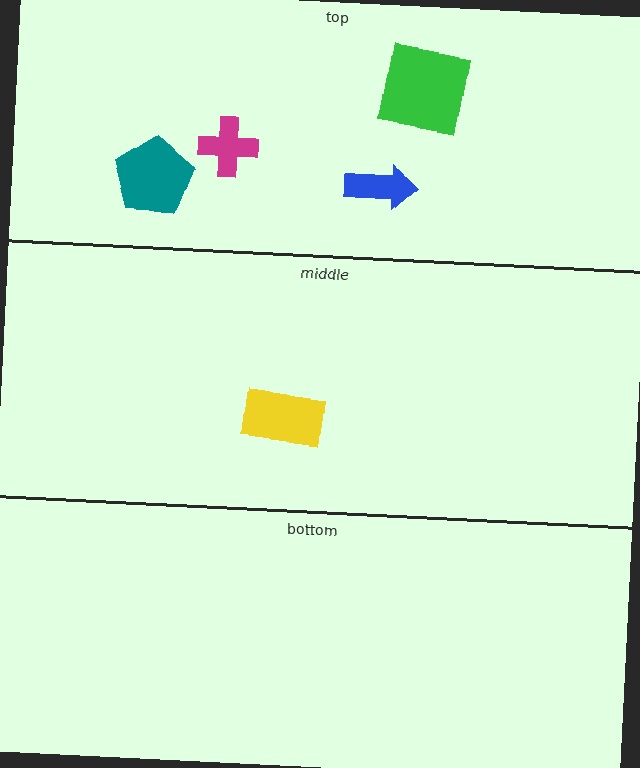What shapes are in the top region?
The green square, the magenta cross, the blue arrow, the teal pentagon.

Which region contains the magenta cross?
The top region.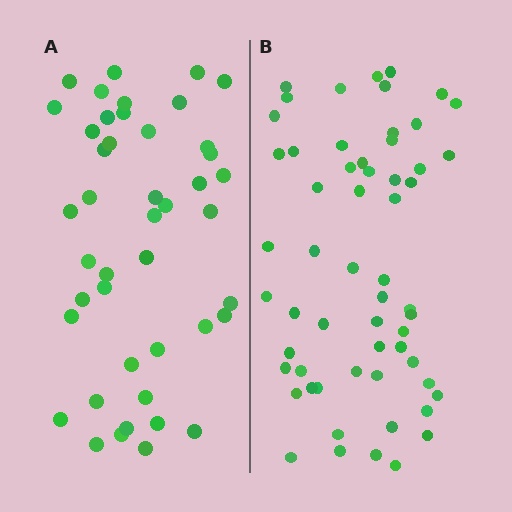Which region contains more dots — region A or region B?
Region B (the right region) has more dots.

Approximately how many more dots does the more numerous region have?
Region B has approximately 15 more dots than region A.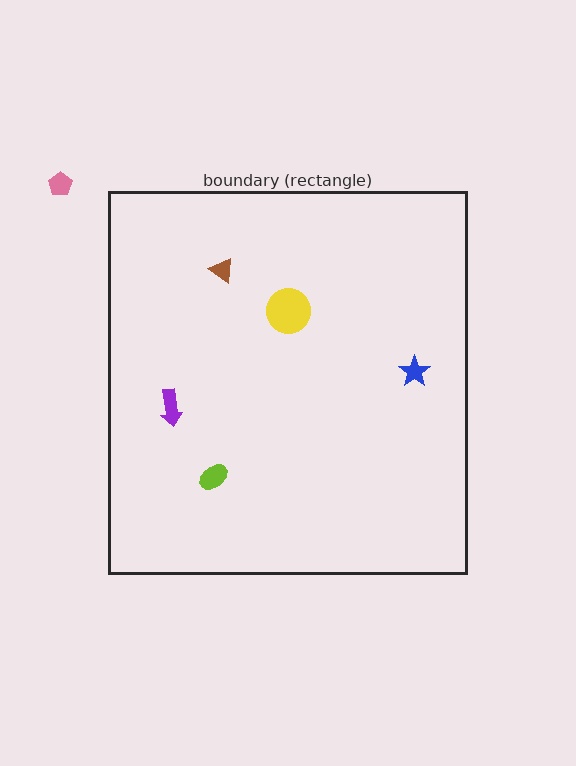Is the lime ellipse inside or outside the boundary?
Inside.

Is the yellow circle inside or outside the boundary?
Inside.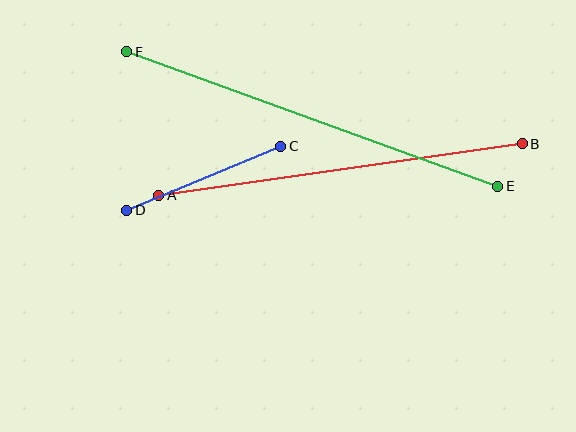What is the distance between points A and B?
The distance is approximately 367 pixels.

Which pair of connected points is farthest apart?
Points E and F are farthest apart.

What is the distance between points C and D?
The distance is approximately 167 pixels.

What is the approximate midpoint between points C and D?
The midpoint is at approximately (204, 178) pixels.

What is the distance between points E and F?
The distance is approximately 395 pixels.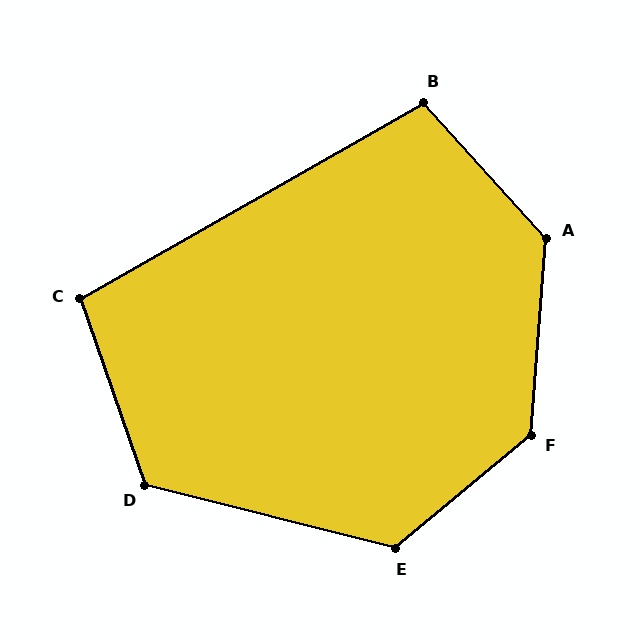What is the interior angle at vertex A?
Approximately 133 degrees (obtuse).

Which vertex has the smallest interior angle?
C, at approximately 101 degrees.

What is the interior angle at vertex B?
Approximately 102 degrees (obtuse).